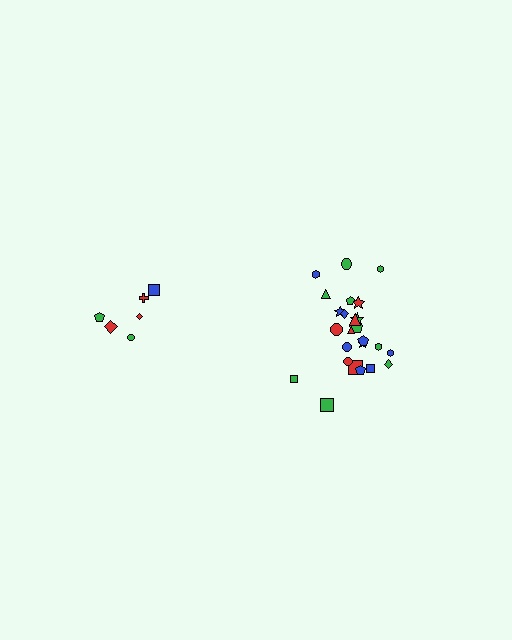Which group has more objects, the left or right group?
The right group.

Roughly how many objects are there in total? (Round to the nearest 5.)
Roughly 30 objects in total.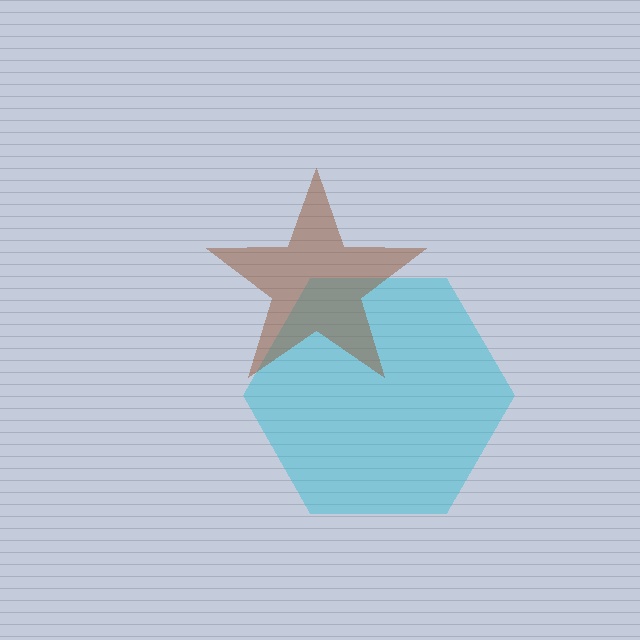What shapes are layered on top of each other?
The layered shapes are: a cyan hexagon, a brown star.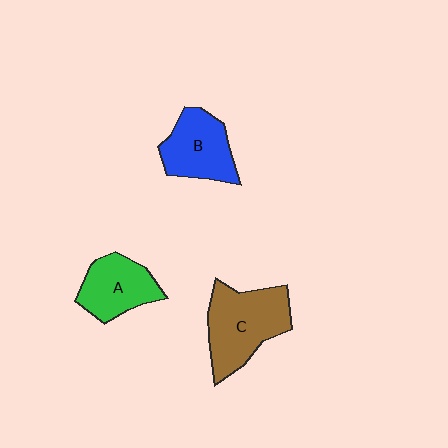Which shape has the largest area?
Shape C (brown).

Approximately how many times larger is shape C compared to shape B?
Approximately 1.3 times.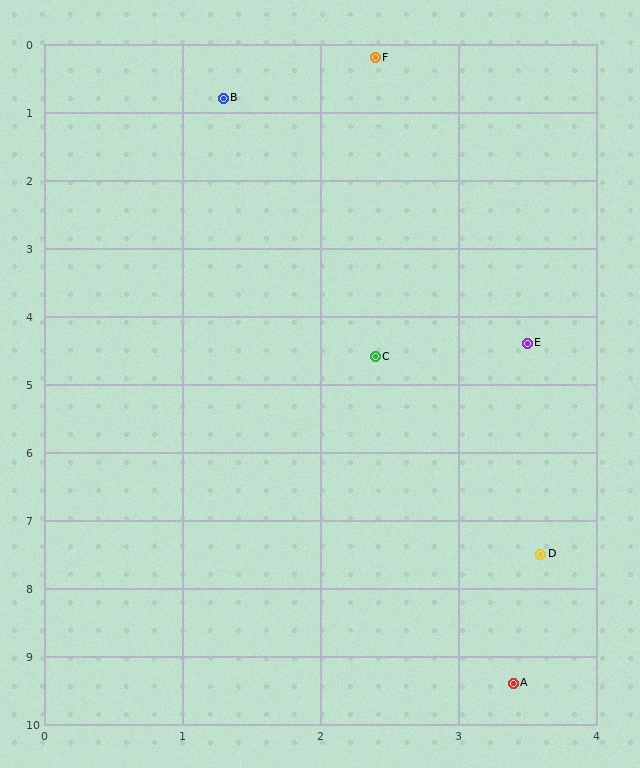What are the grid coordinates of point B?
Point B is at approximately (1.3, 0.8).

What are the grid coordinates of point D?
Point D is at approximately (3.6, 7.5).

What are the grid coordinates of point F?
Point F is at approximately (2.4, 0.2).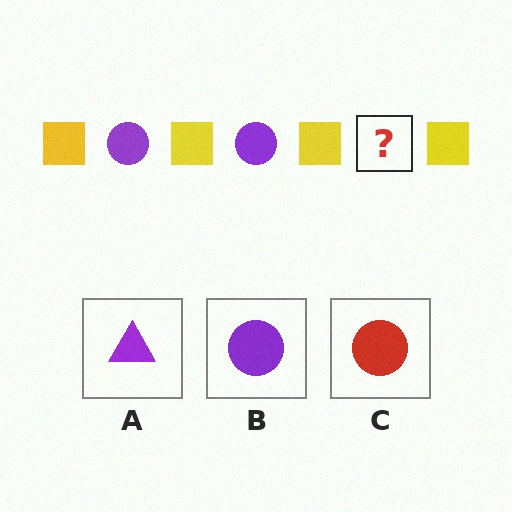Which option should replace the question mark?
Option B.